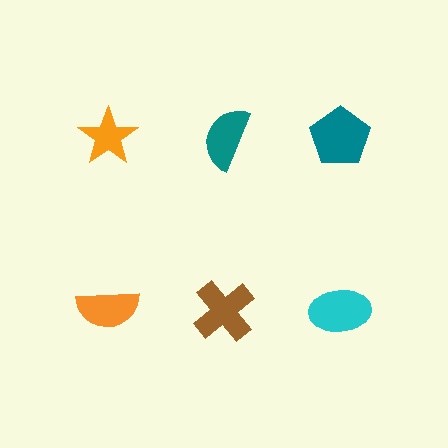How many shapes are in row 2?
3 shapes.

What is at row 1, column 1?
An orange star.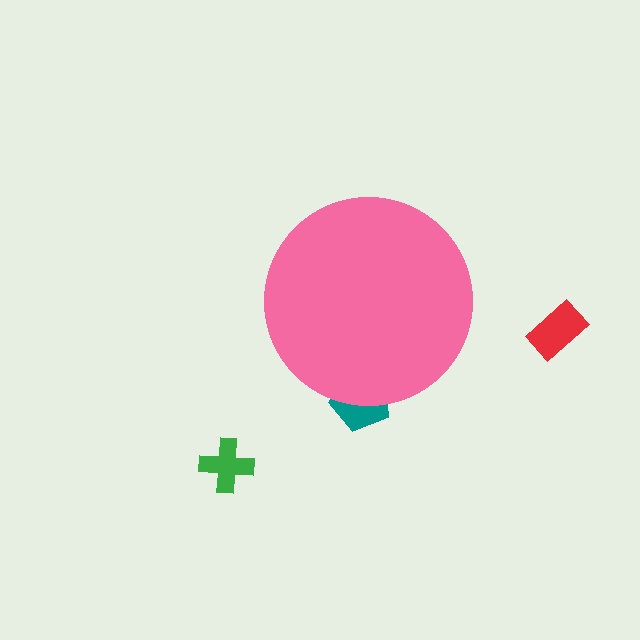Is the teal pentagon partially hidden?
Yes, the teal pentagon is partially hidden behind the pink circle.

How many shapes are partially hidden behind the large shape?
1 shape is partially hidden.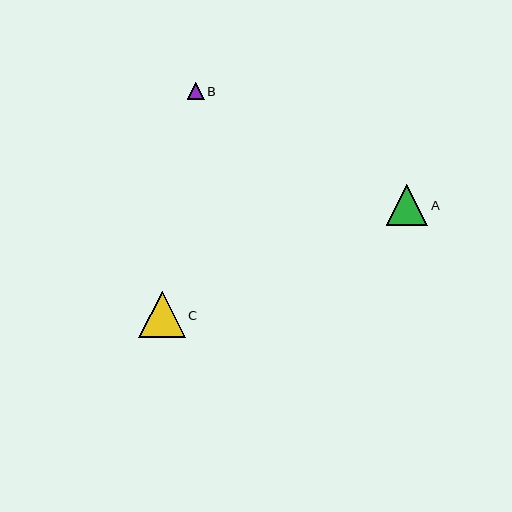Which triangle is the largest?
Triangle C is the largest with a size of approximately 46 pixels.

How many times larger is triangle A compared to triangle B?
Triangle A is approximately 2.5 times the size of triangle B.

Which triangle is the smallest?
Triangle B is the smallest with a size of approximately 16 pixels.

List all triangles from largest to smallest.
From largest to smallest: C, A, B.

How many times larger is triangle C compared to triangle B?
Triangle C is approximately 2.8 times the size of triangle B.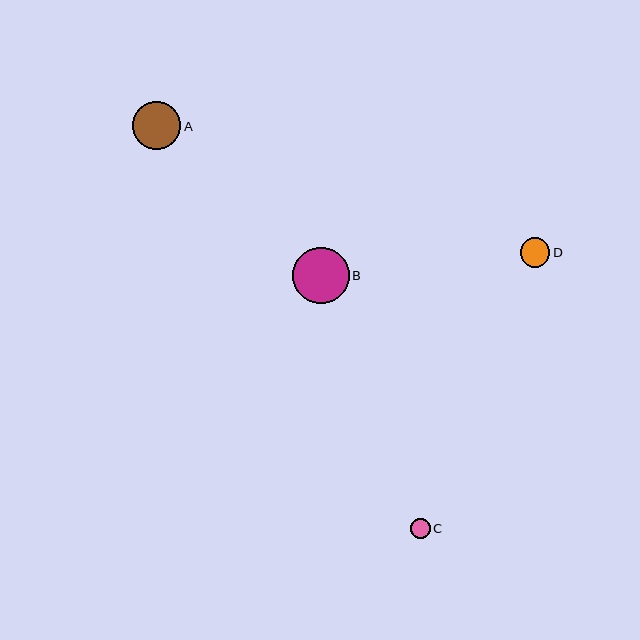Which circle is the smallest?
Circle C is the smallest with a size of approximately 20 pixels.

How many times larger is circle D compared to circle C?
Circle D is approximately 1.5 times the size of circle C.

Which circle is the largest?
Circle B is the largest with a size of approximately 56 pixels.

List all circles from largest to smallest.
From largest to smallest: B, A, D, C.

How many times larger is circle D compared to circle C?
Circle D is approximately 1.5 times the size of circle C.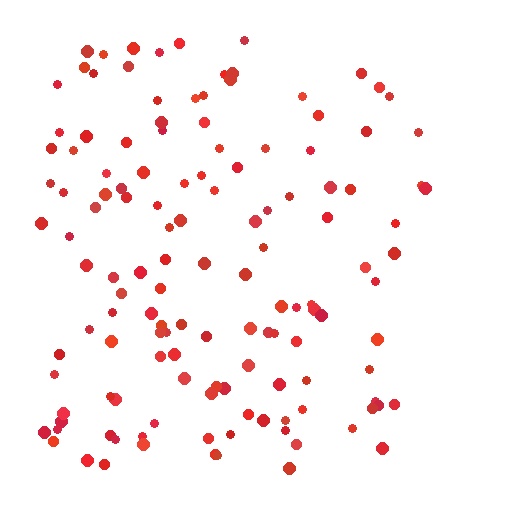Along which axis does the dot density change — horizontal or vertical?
Horizontal.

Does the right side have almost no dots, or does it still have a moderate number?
Still a moderate number, just noticeably fewer than the left.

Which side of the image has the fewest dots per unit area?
The right.